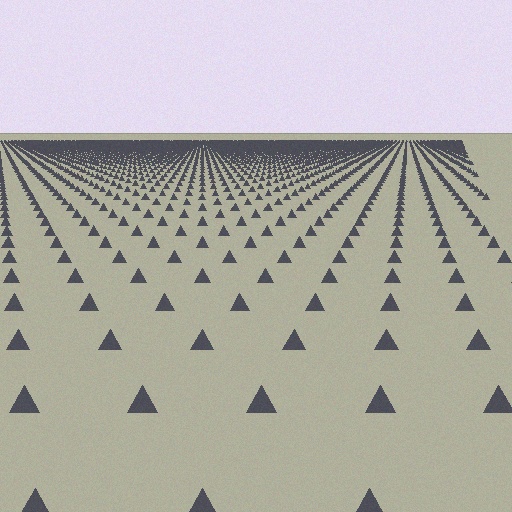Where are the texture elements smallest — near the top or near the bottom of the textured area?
Near the top.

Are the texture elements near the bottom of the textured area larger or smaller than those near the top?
Larger. Near the bottom, elements are closer to the viewer and appear at a bigger on-screen size.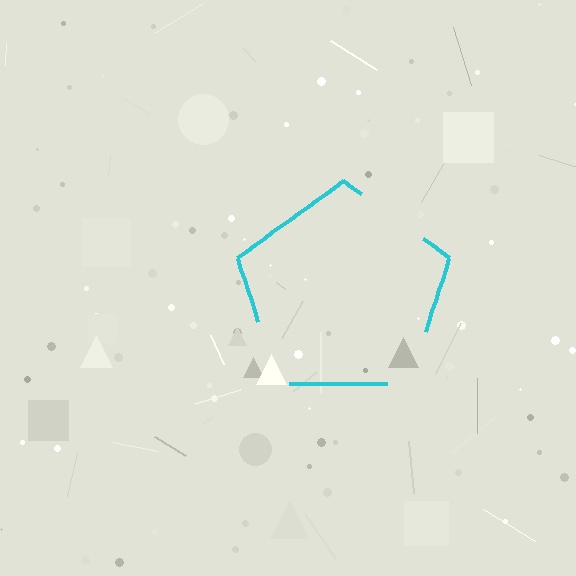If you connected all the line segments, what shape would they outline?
They would outline a pentagon.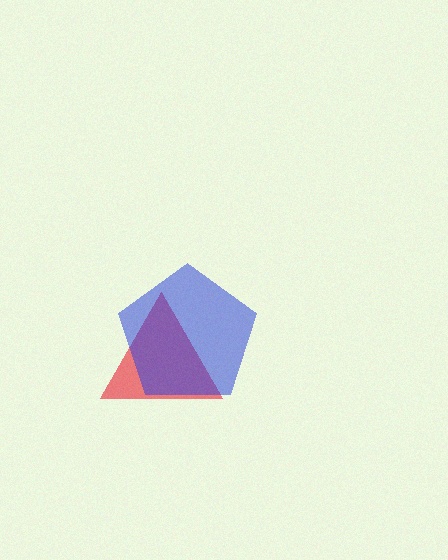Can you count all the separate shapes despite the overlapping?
Yes, there are 2 separate shapes.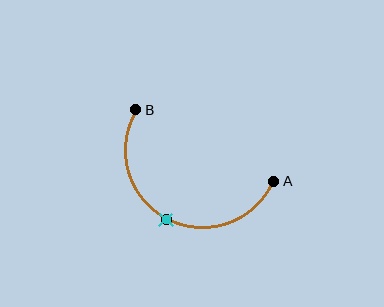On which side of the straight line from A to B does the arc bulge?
The arc bulges below the straight line connecting A and B.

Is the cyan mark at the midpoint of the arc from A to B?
Yes. The cyan mark lies on the arc at equal arc-length from both A and B — it is the arc midpoint.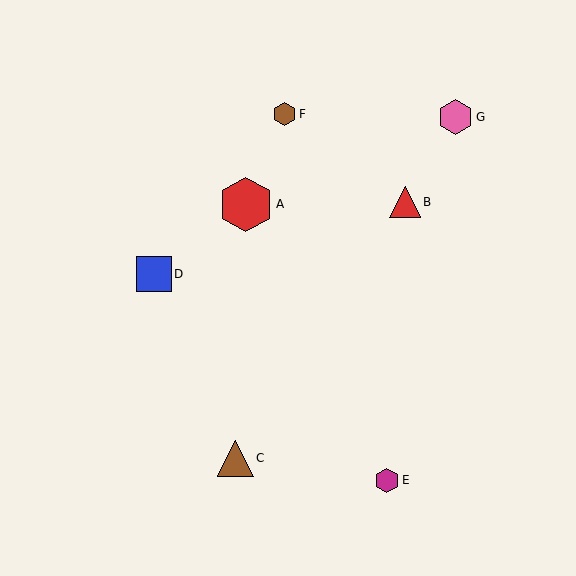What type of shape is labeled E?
Shape E is a magenta hexagon.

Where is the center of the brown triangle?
The center of the brown triangle is at (235, 458).